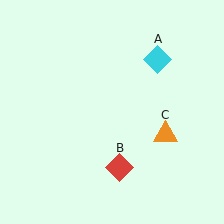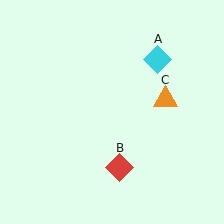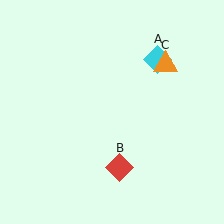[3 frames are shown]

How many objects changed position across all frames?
1 object changed position: orange triangle (object C).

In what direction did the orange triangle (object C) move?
The orange triangle (object C) moved up.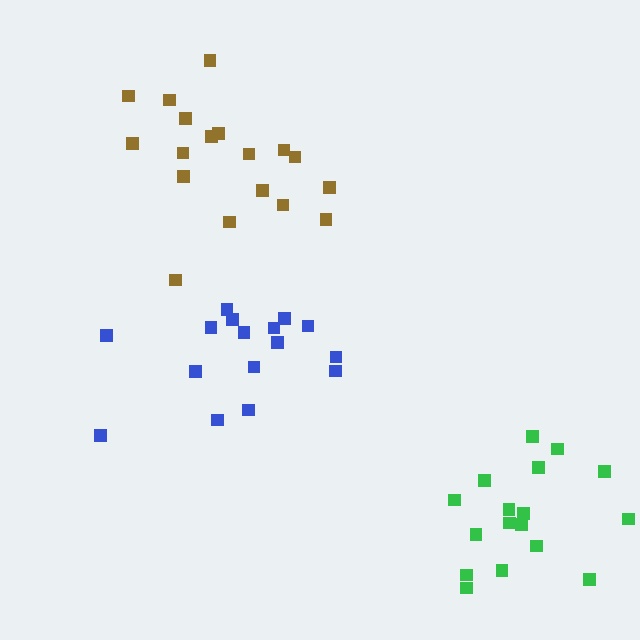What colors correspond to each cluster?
The clusters are colored: blue, green, brown.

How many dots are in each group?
Group 1: 16 dots, Group 2: 17 dots, Group 3: 18 dots (51 total).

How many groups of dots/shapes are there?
There are 3 groups.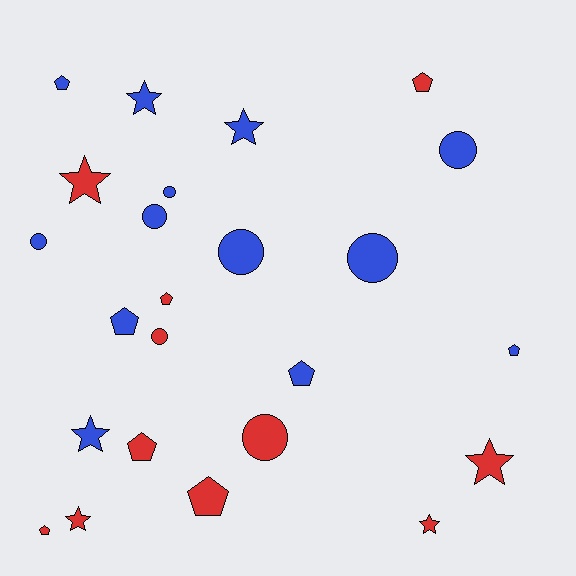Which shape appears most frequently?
Pentagon, with 9 objects.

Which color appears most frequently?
Blue, with 13 objects.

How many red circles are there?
There are 2 red circles.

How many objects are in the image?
There are 24 objects.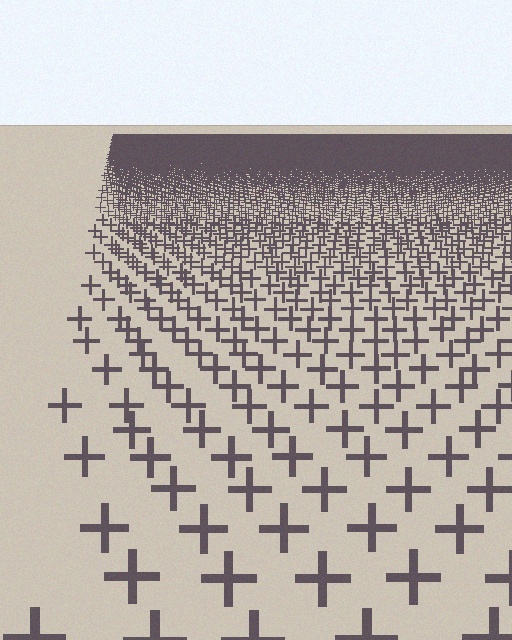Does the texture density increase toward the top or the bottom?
Density increases toward the top.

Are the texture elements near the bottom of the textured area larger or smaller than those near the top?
Larger. Near the bottom, elements are closer to the viewer and appear at a bigger on-screen size.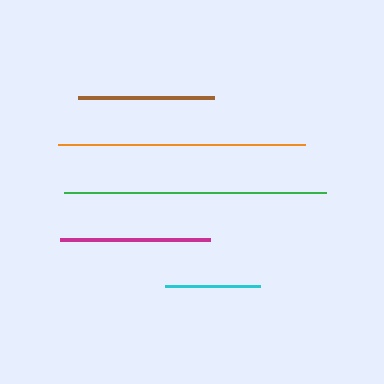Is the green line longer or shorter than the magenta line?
The green line is longer than the magenta line.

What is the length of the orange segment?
The orange segment is approximately 247 pixels long.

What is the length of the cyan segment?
The cyan segment is approximately 96 pixels long.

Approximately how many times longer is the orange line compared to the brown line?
The orange line is approximately 1.8 times the length of the brown line.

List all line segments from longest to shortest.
From longest to shortest: green, orange, magenta, brown, cyan.